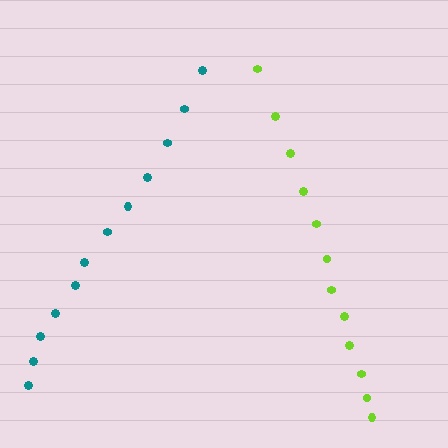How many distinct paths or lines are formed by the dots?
There are 2 distinct paths.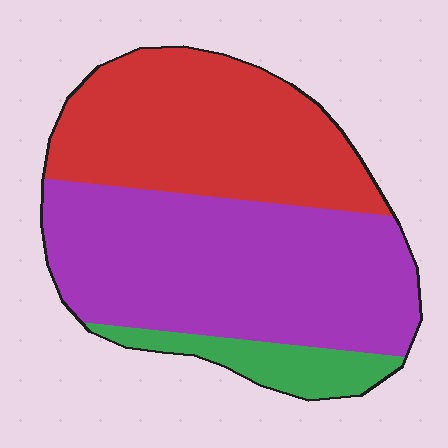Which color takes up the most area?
Purple, at roughly 50%.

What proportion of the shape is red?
Red takes up about three eighths (3/8) of the shape.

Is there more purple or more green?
Purple.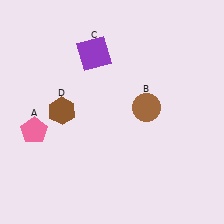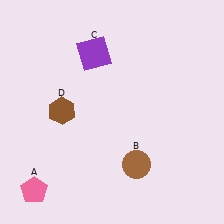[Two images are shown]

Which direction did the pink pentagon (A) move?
The pink pentagon (A) moved down.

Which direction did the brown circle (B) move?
The brown circle (B) moved down.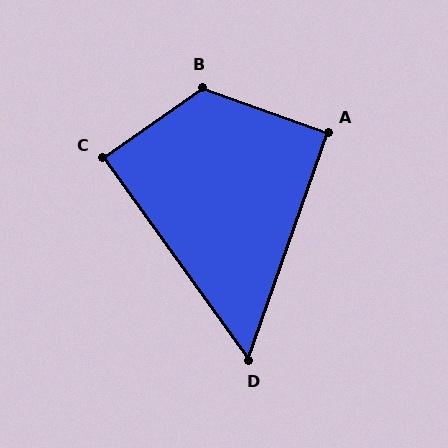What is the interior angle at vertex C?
Approximately 89 degrees (approximately right).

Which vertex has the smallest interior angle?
D, at approximately 55 degrees.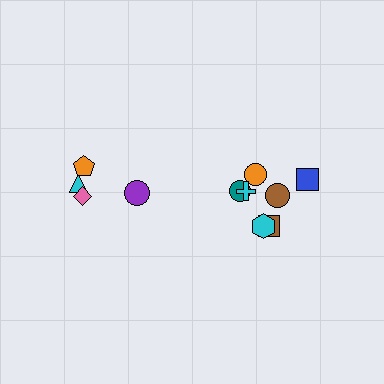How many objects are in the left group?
There are 4 objects.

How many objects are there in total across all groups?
There are 11 objects.